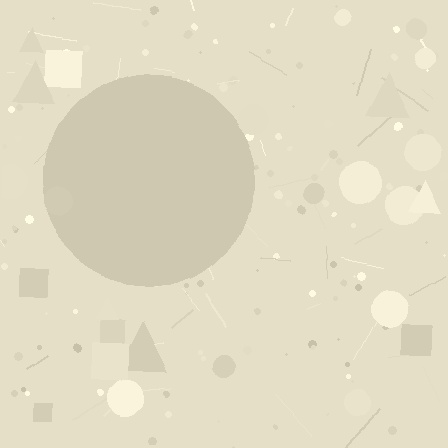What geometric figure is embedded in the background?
A circle is embedded in the background.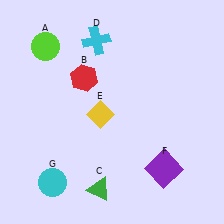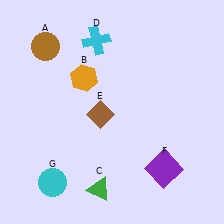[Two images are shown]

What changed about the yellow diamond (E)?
In Image 1, E is yellow. In Image 2, it changed to brown.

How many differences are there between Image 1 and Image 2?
There are 3 differences between the two images.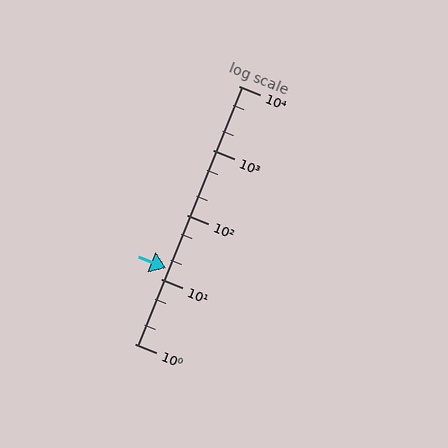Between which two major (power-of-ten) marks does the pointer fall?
The pointer is between 10 and 100.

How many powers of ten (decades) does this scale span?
The scale spans 4 decades, from 1 to 10000.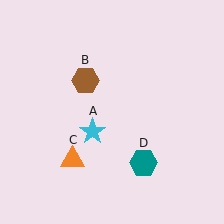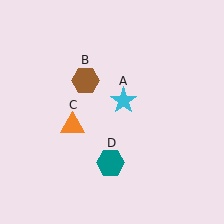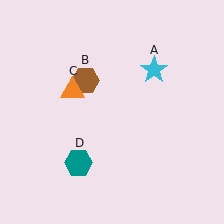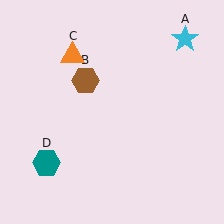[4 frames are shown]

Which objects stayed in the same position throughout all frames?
Brown hexagon (object B) remained stationary.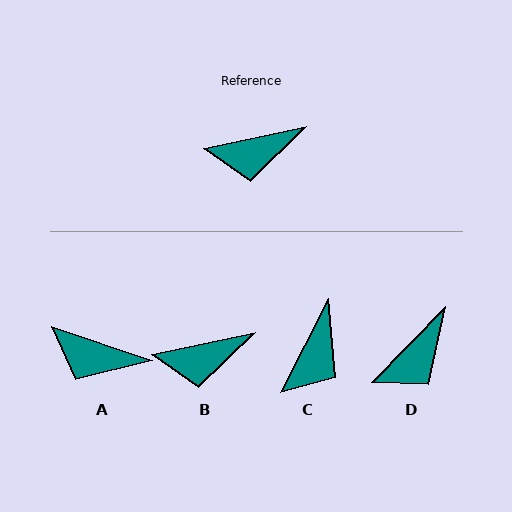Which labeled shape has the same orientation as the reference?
B.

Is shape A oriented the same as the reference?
No, it is off by about 31 degrees.